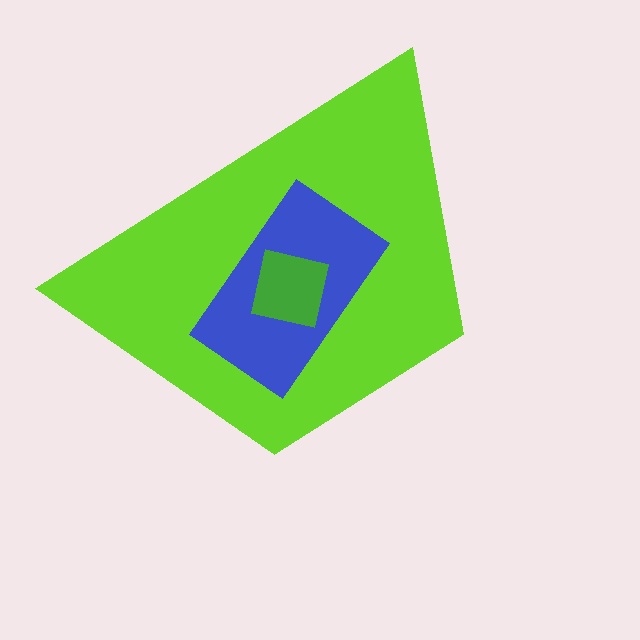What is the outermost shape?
The lime trapezoid.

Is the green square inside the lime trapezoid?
Yes.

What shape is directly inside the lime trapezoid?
The blue rectangle.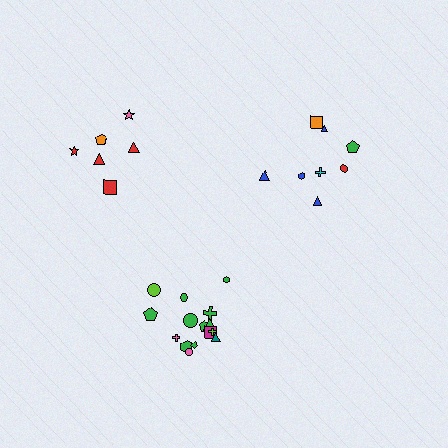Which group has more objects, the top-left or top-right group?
The top-right group.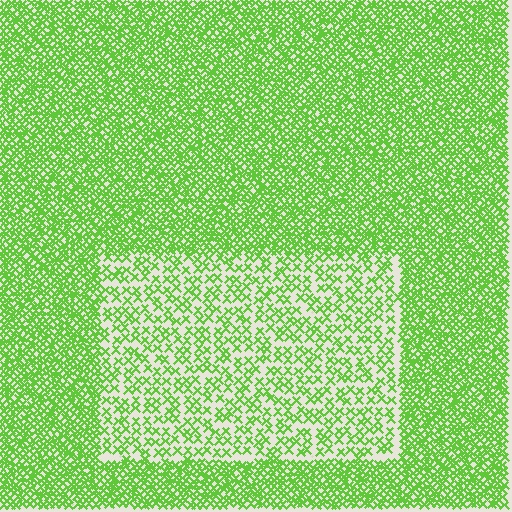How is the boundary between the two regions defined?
The boundary is defined by a change in element density (approximately 2.3x ratio). All elements are the same color, size, and shape.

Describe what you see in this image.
The image contains small lime elements arranged at two different densities. A rectangle-shaped region is visible where the elements are less densely packed than the surrounding area.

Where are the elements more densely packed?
The elements are more densely packed outside the rectangle boundary.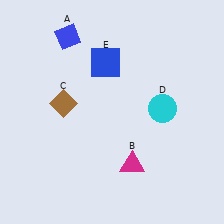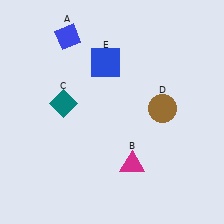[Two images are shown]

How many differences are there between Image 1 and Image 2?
There are 2 differences between the two images.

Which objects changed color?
C changed from brown to teal. D changed from cyan to brown.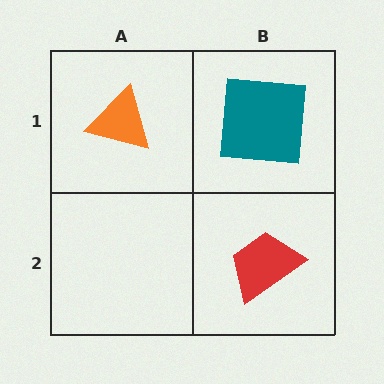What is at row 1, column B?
A teal square.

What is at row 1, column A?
An orange triangle.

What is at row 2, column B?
A red trapezoid.